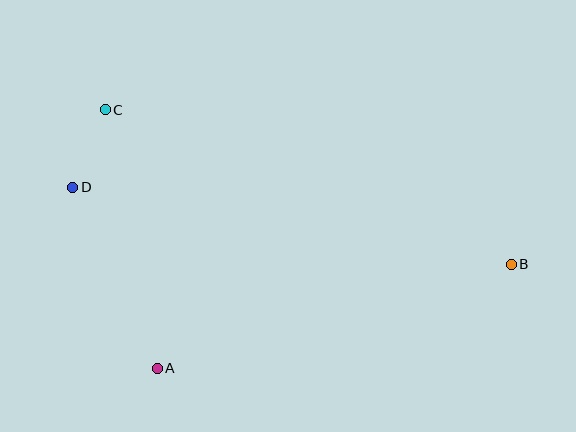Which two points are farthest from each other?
Points B and D are farthest from each other.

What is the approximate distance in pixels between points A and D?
The distance between A and D is approximately 200 pixels.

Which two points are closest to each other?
Points C and D are closest to each other.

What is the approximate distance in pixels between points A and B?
The distance between A and B is approximately 369 pixels.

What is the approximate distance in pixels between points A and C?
The distance between A and C is approximately 264 pixels.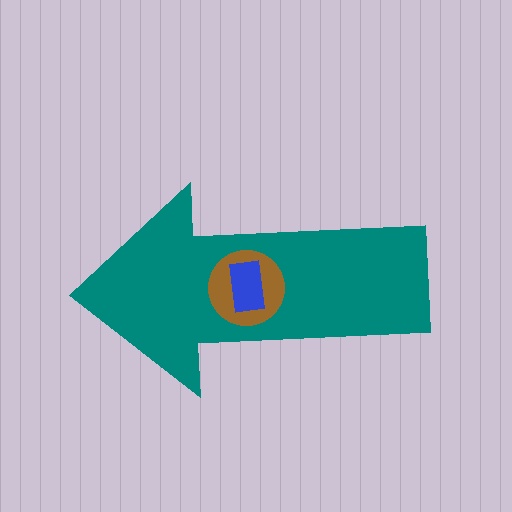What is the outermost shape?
The teal arrow.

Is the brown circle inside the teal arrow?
Yes.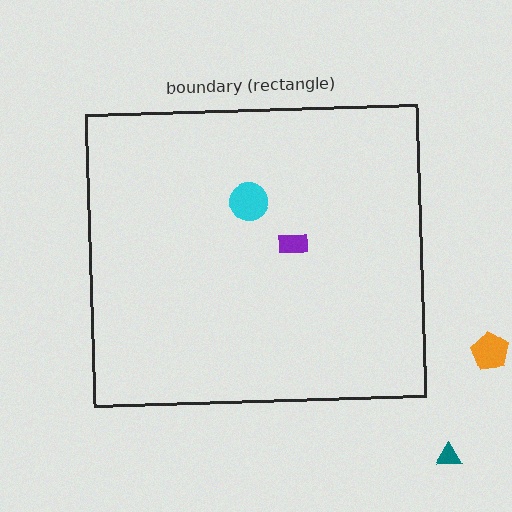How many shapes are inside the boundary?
2 inside, 2 outside.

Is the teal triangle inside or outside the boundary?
Outside.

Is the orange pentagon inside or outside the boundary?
Outside.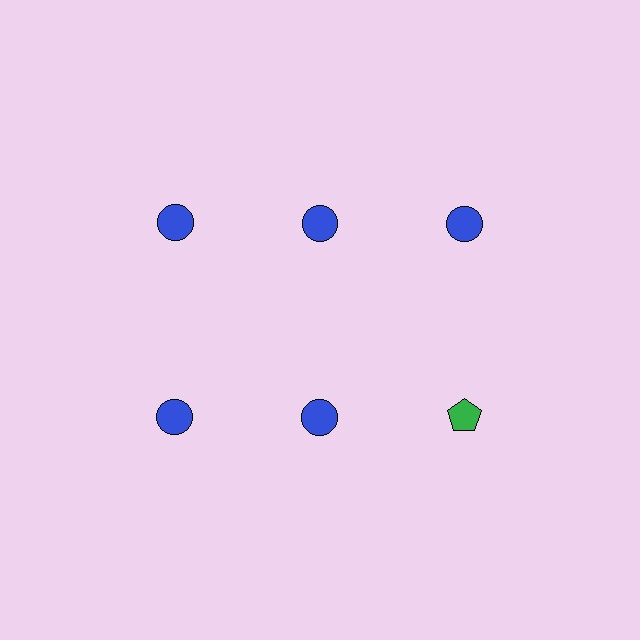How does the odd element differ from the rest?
It differs in both color (green instead of blue) and shape (pentagon instead of circle).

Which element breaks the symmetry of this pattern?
The green pentagon in the second row, center column breaks the symmetry. All other shapes are blue circles.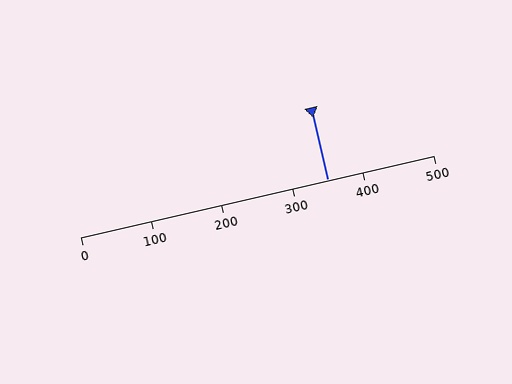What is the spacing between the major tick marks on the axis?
The major ticks are spaced 100 apart.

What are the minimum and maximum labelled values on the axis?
The axis runs from 0 to 500.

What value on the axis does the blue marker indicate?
The marker indicates approximately 350.